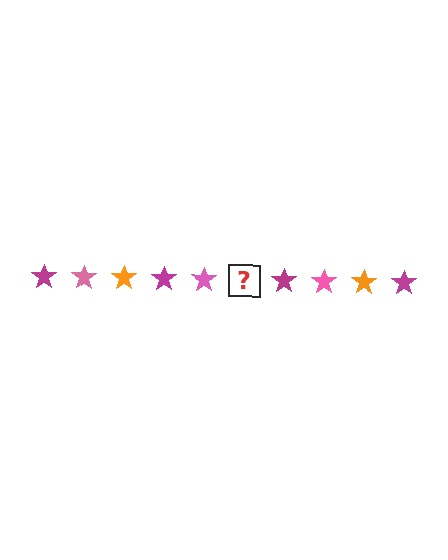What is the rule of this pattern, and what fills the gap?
The rule is that the pattern cycles through magenta, pink, orange stars. The gap should be filled with an orange star.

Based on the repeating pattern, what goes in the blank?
The blank should be an orange star.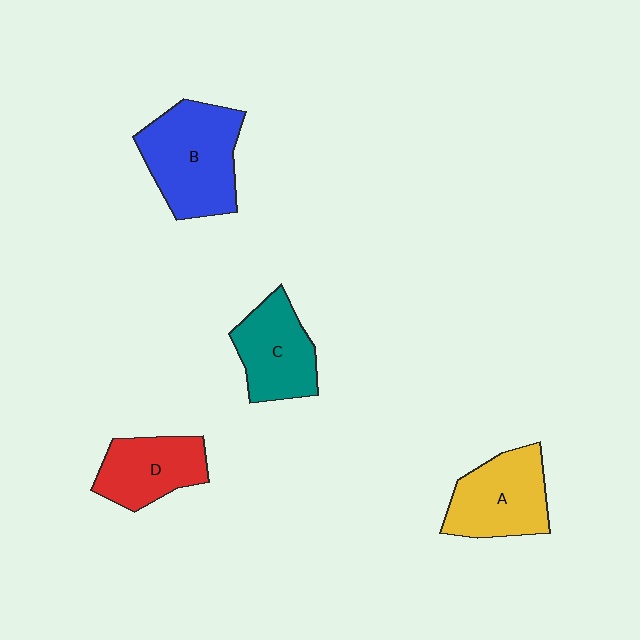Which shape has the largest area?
Shape B (blue).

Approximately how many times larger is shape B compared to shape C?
Approximately 1.4 times.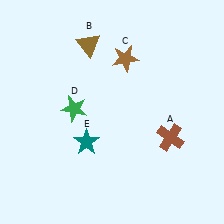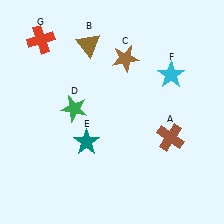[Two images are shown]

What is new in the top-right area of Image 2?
A cyan star (F) was added in the top-right area of Image 2.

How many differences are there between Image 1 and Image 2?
There are 2 differences between the two images.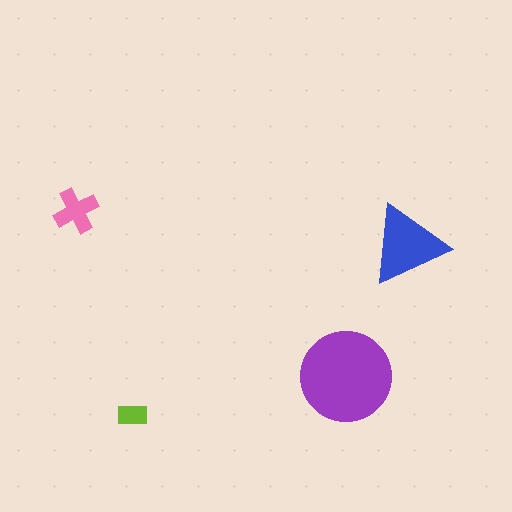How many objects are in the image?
There are 4 objects in the image.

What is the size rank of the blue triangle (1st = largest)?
2nd.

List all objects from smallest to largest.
The lime rectangle, the pink cross, the blue triangle, the purple circle.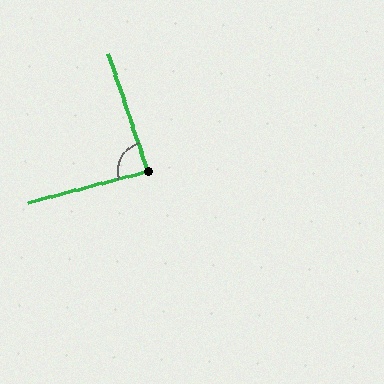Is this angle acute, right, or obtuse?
It is approximately a right angle.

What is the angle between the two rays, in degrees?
Approximately 86 degrees.